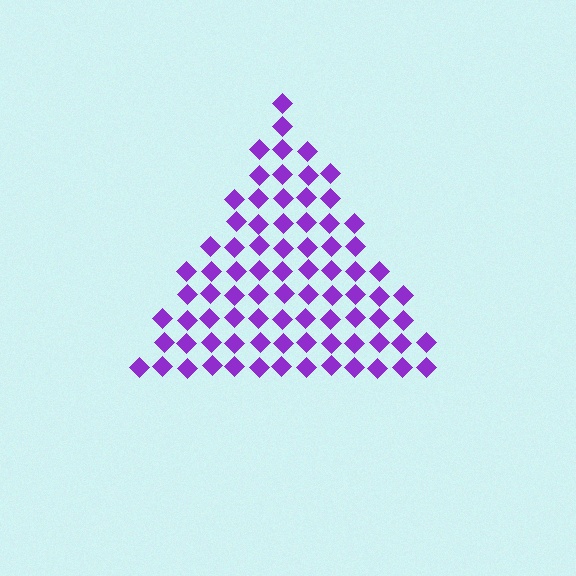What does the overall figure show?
The overall figure shows a triangle.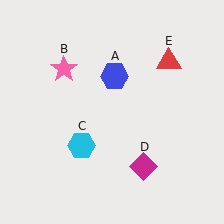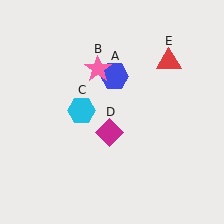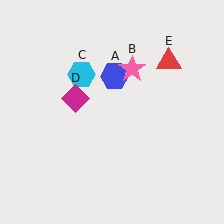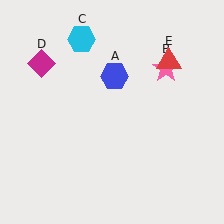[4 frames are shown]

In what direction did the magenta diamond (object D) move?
The magenta diamond (object D) moved up and to the left.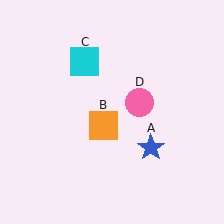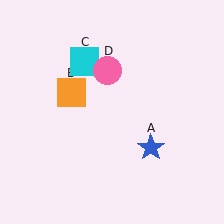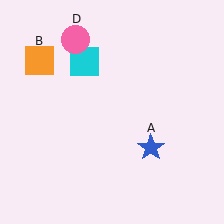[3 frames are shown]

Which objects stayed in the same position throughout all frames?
Blue star (object A) and cyan square (object C) remained stationary.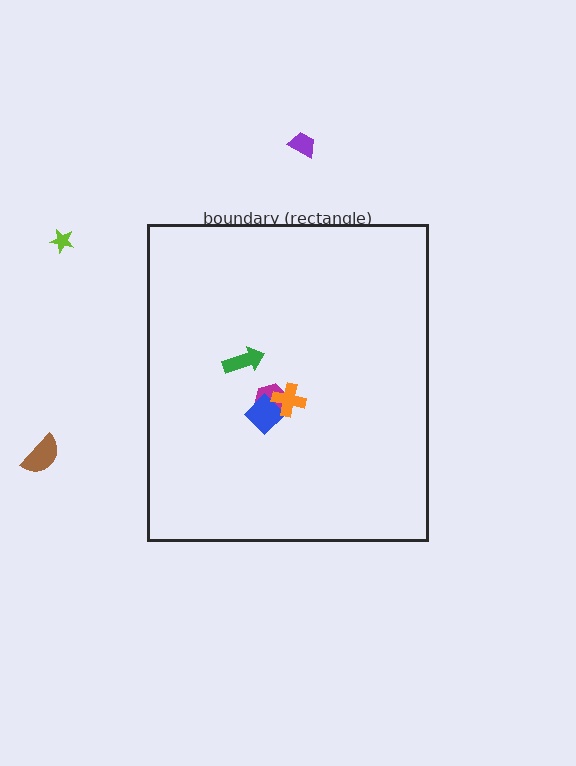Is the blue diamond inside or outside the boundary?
Inside.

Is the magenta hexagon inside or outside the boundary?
Inside.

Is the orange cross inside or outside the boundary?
Inside.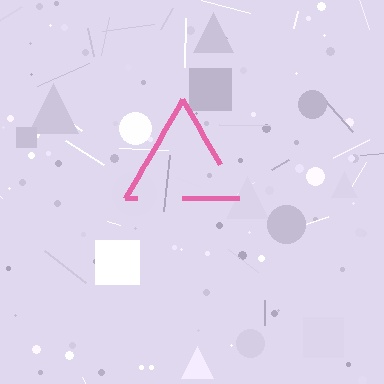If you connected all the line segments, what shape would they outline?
They would outline a triangle.